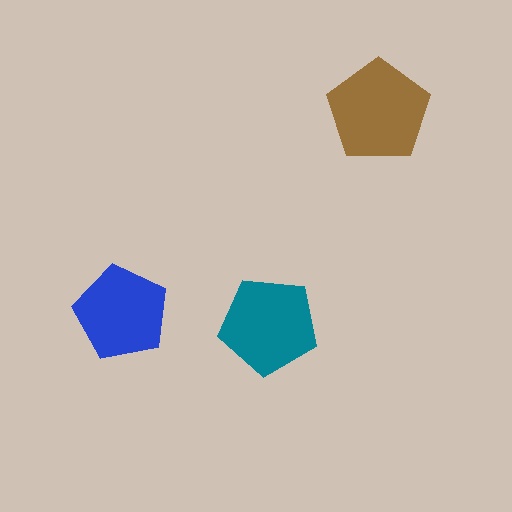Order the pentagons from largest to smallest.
the brown one, the teal one, the blue one.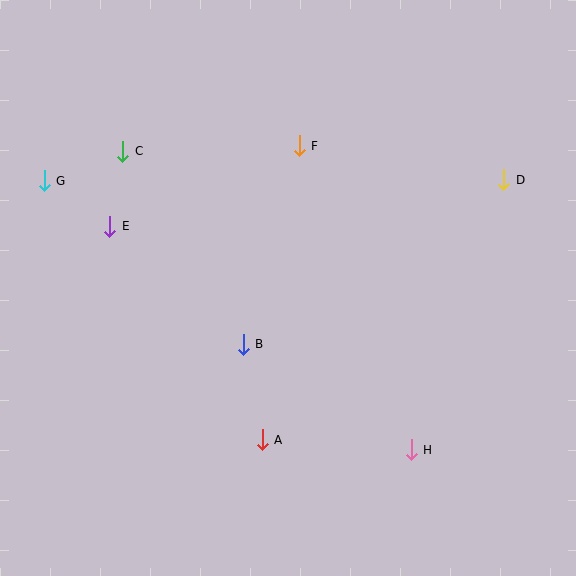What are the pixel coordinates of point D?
Point D is at (504, 180).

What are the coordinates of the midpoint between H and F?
The midpoint between H and F is at (355, 298).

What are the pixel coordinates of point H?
Point H is at (411, 450).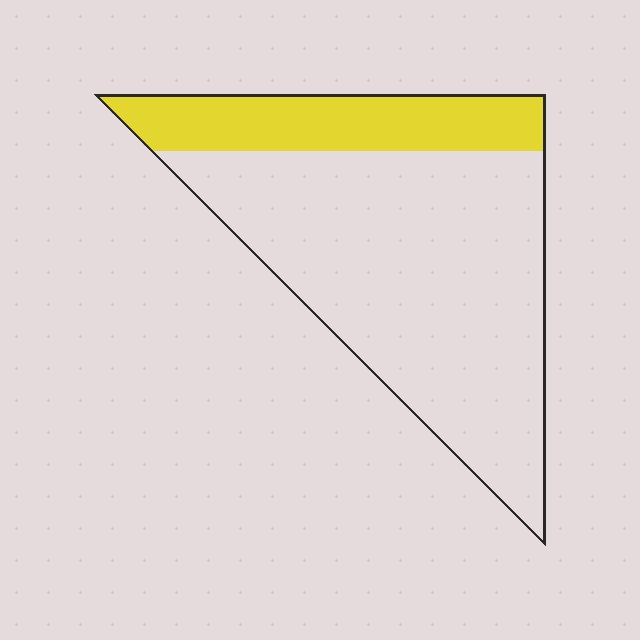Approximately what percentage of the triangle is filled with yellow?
Approximately 25%.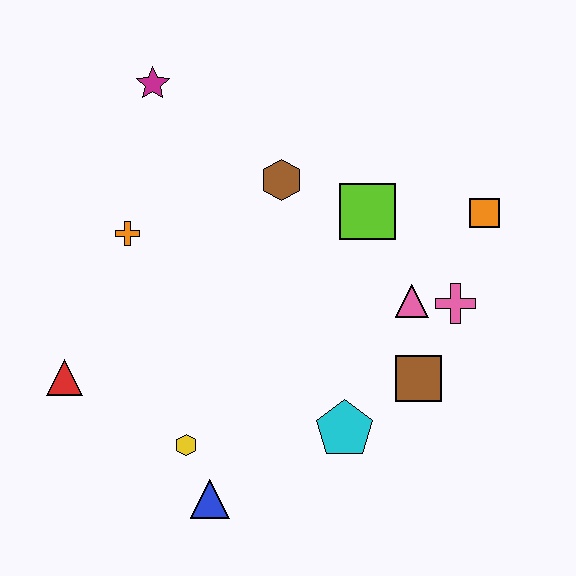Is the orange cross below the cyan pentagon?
No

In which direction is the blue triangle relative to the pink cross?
The blue triangle is to the left of the pink cross.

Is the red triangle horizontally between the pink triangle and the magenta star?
No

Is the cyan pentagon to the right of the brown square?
No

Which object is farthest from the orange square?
The red triangle is farthest from the orange square.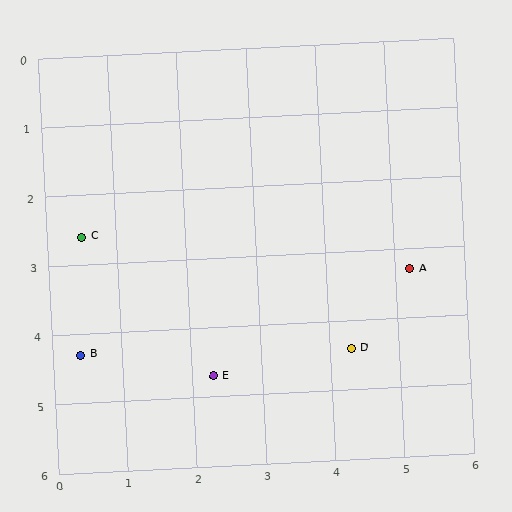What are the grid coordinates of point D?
Point D is at approximately (4.3, 4.4).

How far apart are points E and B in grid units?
Points E and B are about 1.9 grid units apart.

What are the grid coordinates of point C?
Point C is at approximately (0.5, 2.6).